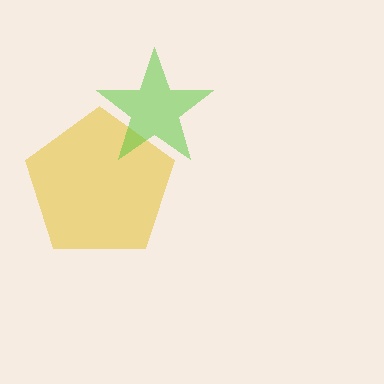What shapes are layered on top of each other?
The layered shapes are: a yellow pentagon, a lime star.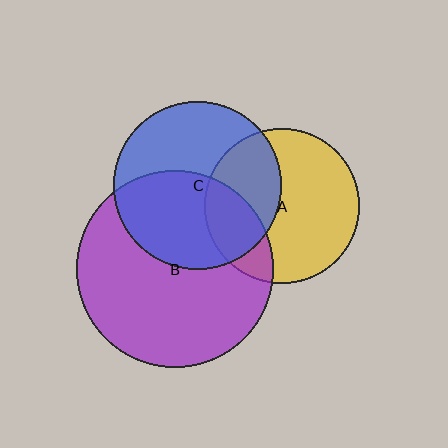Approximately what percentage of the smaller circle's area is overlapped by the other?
Approximately 40%.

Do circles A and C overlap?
Yes.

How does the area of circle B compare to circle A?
Approximately 1.6 times.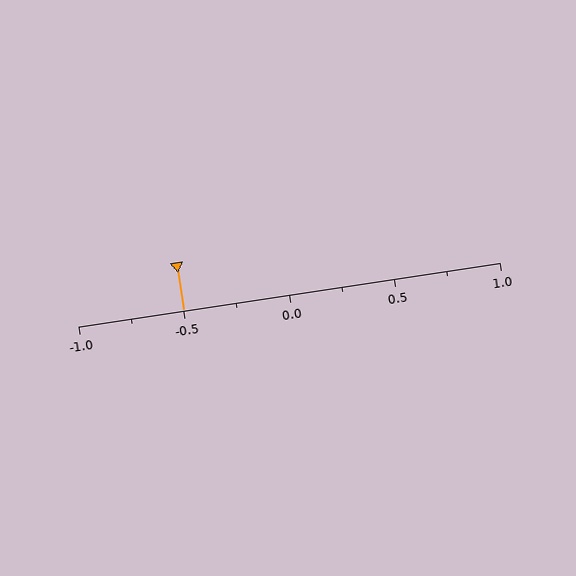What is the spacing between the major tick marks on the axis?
The major ticks are spaced 0.5 apart.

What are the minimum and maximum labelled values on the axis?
The axis runs from -1.0 to 1.0.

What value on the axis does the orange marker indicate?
The marker indicates approximately -0.5.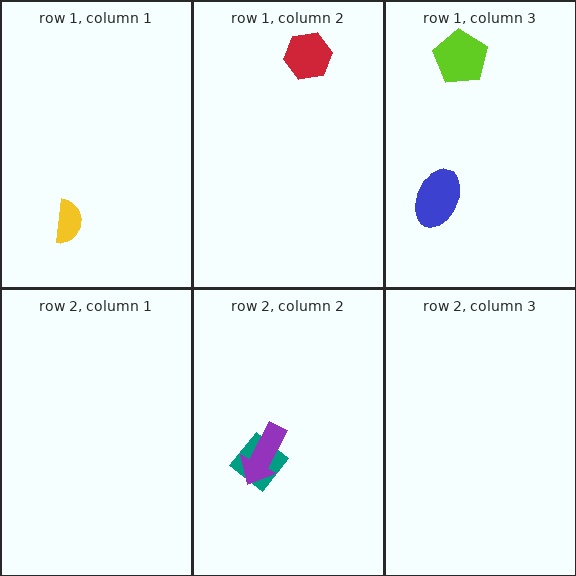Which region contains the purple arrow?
The row 2, column 2 region.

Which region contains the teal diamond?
The row 2, column 2 region.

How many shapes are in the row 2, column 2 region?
2.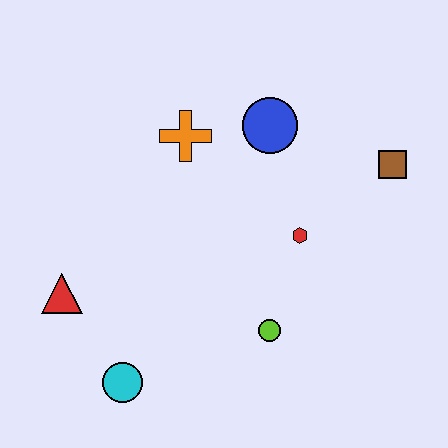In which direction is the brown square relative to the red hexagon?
The brown square is to the right of the red hexagon.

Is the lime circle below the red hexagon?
Yes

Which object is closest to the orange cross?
The blue circle is closest to the orange cross.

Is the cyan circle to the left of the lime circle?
Yes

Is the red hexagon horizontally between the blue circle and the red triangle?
No